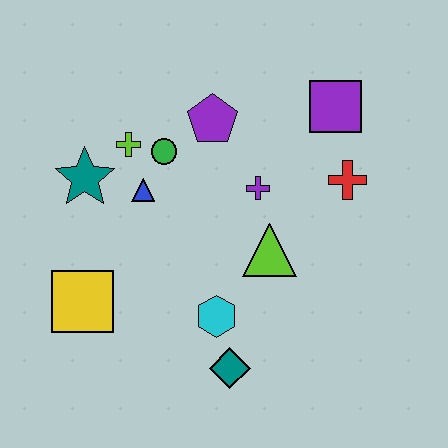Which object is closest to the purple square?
The red cross is closest to the purple square.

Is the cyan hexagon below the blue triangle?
Yes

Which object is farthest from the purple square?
The yellow square is farthest from the purple square.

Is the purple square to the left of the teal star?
No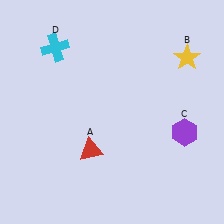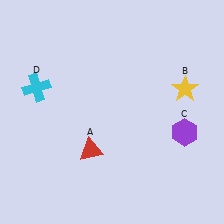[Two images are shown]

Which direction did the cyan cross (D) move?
The cyan cross (D) moved down.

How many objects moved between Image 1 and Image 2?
2 objects moved between the two images.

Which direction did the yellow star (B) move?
The yellow star (B) moved down.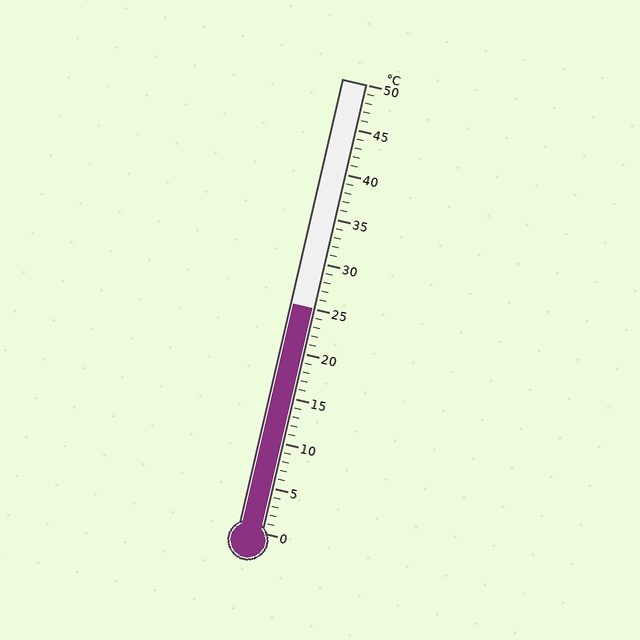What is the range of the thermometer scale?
The thermometer scale ranges from 0°C to 50°C.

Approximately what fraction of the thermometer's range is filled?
The thermometer is filled to approximately 50% of its range.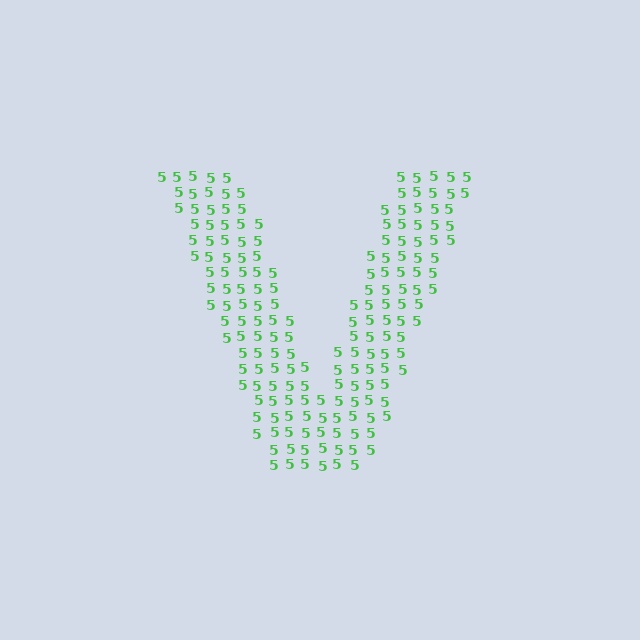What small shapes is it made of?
It is made of small digit 5's.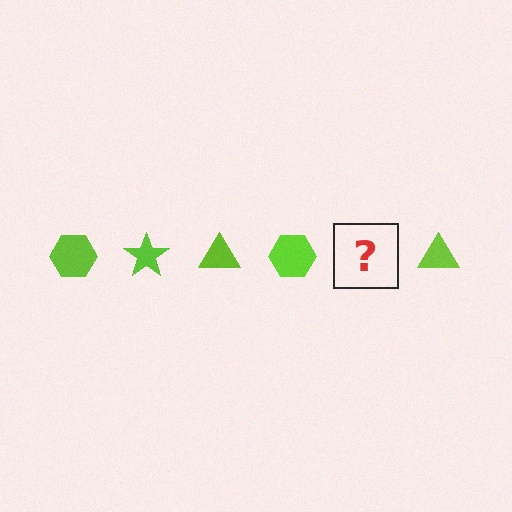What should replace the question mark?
The question mark should be replaced with a lime star.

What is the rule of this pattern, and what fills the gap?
The rule is that the pattern cycles through hexagon, star, triangle shapes in lime. The gap should be filled with a lime star.